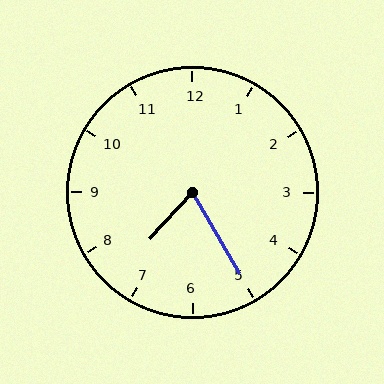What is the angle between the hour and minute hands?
Approximately 72 degrees.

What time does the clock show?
7:25.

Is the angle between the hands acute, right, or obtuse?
It is acute.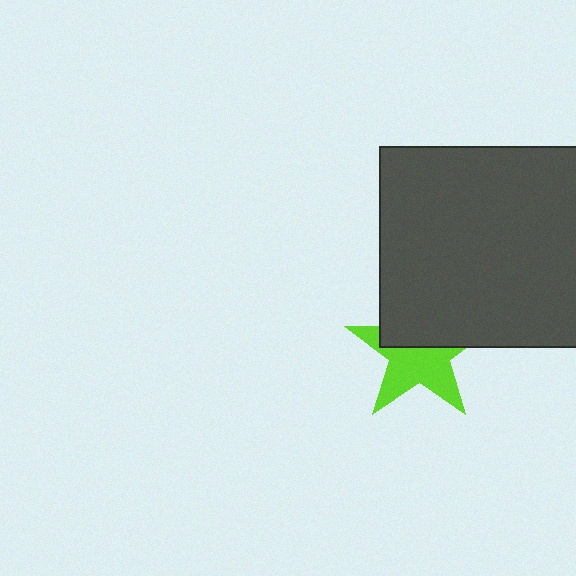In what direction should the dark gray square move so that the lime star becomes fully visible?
The dark gray square should move up. That is the shortest direction to clear the overlap and leave the lime star fully visible.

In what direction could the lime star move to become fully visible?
The lime star could move down. That would shift it out from behind the dark gray square entirely.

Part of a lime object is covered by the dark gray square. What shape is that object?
It is a star.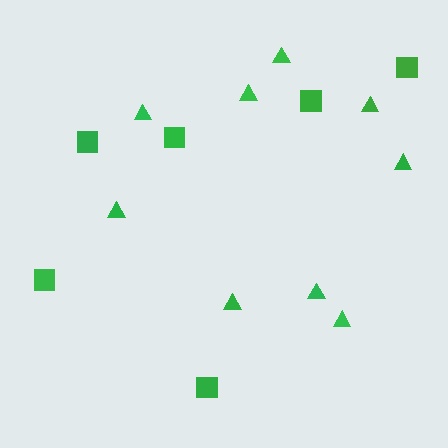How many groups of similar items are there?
There are 2 groups: one group of squares (6) and one group of triangles (9).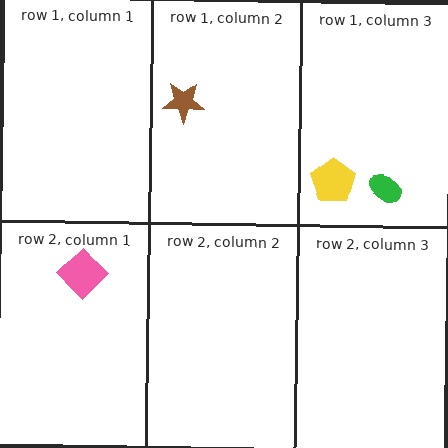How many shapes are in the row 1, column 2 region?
1.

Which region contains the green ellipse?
The row 1, column 3 region.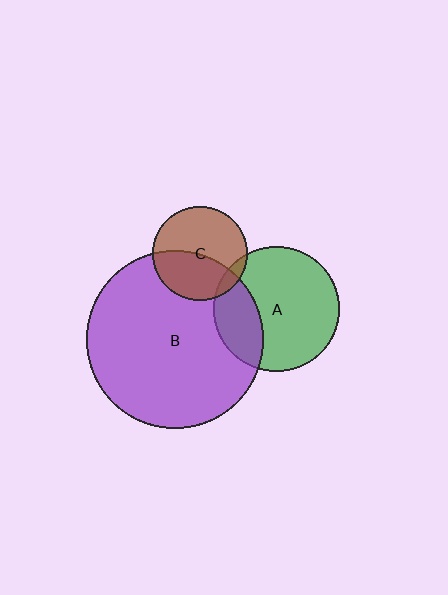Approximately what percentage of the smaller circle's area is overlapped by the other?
Approximately 25%.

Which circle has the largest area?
Circle B (purple).